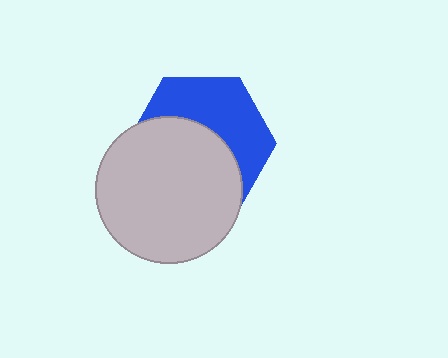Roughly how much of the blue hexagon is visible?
About half of it is visible (roughly 45%).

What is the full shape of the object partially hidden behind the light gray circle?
The partially hidden object is a blue hexagon.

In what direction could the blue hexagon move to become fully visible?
The blue hexagon could move up. That would shift it out from behind the light gray circle entirely.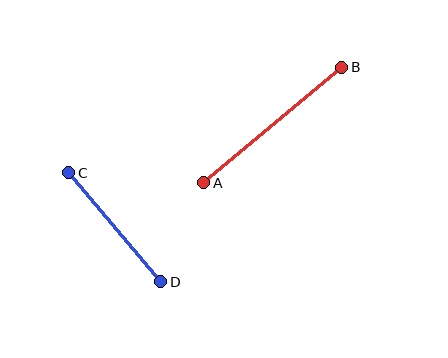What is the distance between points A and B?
The distance is approximately 180 pixels.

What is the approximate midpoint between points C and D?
The midpoint is at approximately (115, 227) pixels.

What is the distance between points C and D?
The distance is approximately 143 pixels.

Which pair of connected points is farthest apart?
Points A and B are farthest apart.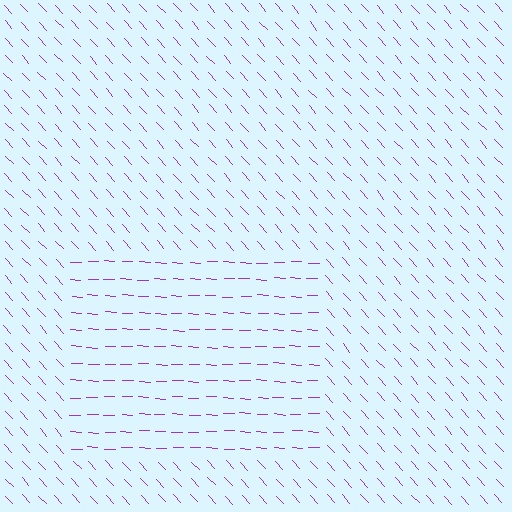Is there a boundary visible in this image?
Yes, there is a texture boundary formed by a change in line orientation.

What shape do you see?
I see a rectangle.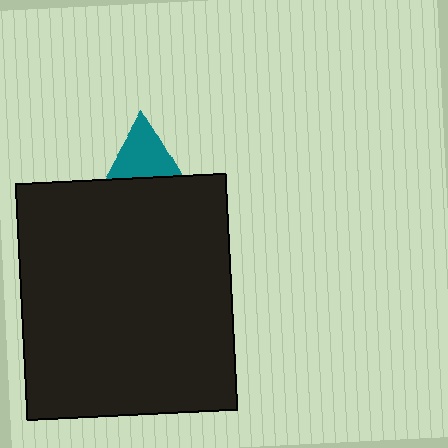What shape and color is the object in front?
The object in front is a black rectangle.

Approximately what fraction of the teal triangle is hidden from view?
Roughly 57% of the teal triangle is hidden behind the black rectangle.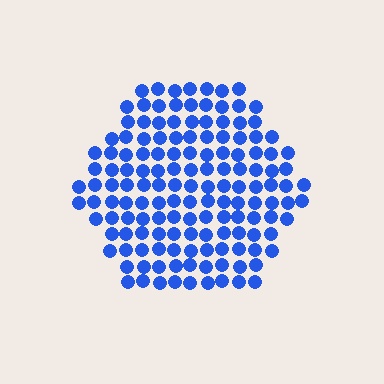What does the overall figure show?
The overall figure shows a hexagon.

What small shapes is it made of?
It is made of small circles.